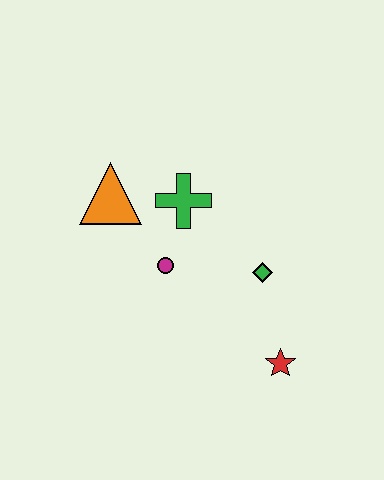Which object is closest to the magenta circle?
The green cross is closest to the magenta circle.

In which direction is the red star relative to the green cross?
The red star is below the green cross.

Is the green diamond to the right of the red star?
No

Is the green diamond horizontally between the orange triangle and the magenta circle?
No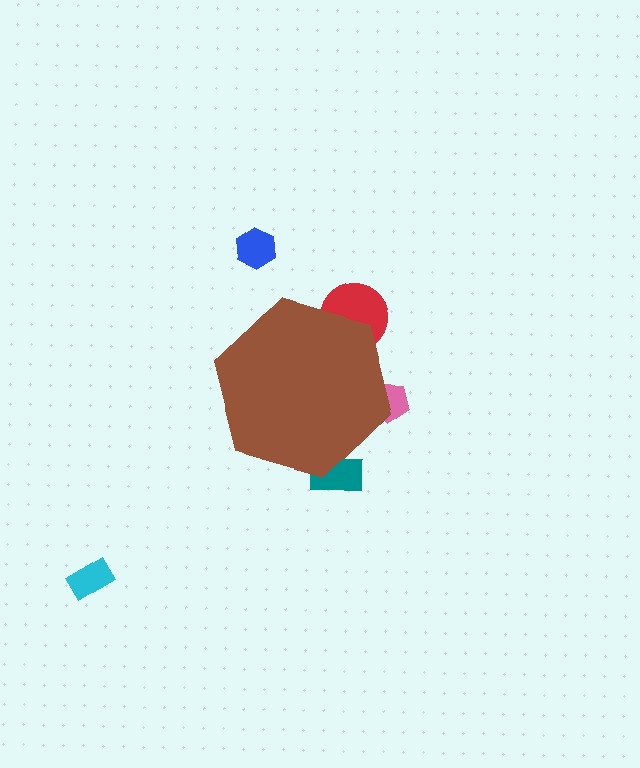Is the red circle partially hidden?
Yes, the red circle is partially hidden behind the brown hexagon.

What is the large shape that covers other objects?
A brown hexagon.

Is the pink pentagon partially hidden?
Yes, the pink pentagon is partially hidden behind the brown hexagon.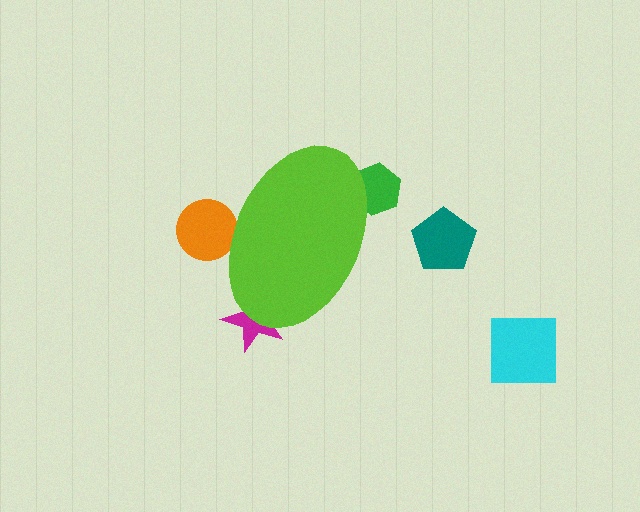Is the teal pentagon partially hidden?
No, the teal pentagon is fully visible.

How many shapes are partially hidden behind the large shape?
3 shapes are partially hidden.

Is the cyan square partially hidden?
No, the cyan square is fully visible.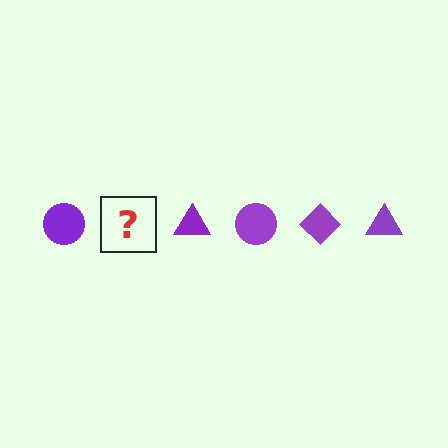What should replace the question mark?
The question mark should be replaced with a purple diamond.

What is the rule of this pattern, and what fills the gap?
The rule is that the pattern cycles through circle, diamond, triangle shapes in purple. The gap should be filled with a purple diamond.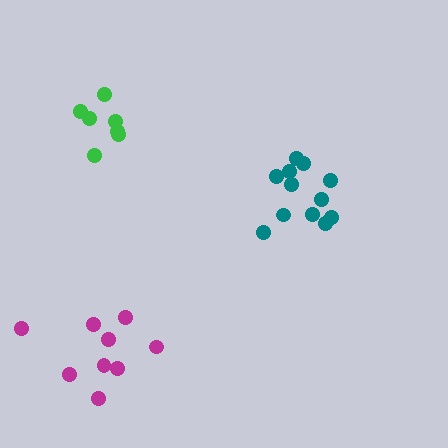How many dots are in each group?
Group 1: 12 dots, Group 2: 9 dots, Group 3: 7 dots (28 total).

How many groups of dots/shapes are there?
There are 3 groups.